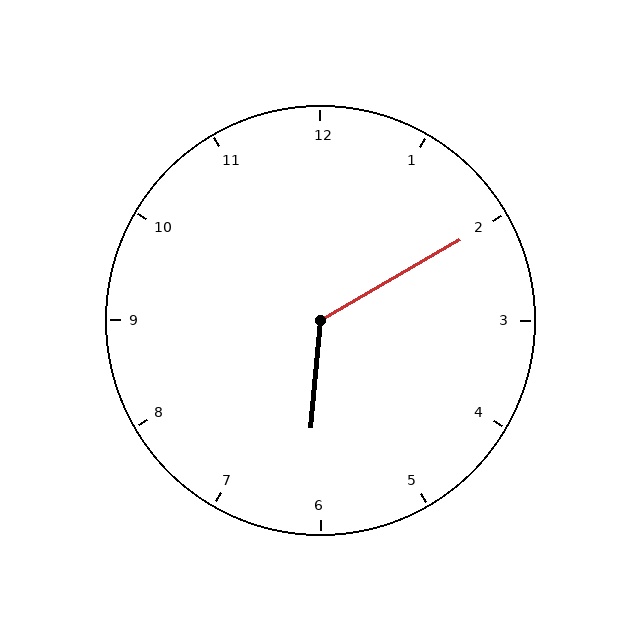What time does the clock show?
6:10.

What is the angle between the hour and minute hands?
Approximately 125 degrees.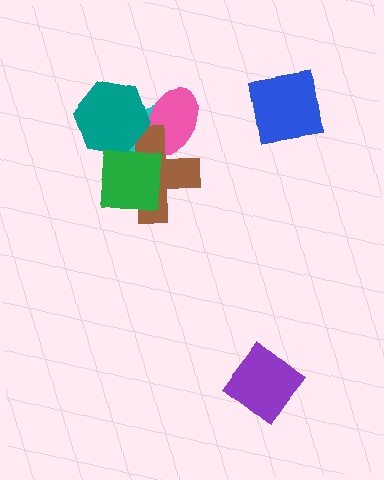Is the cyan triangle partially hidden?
Yes, it is partially covered by another shape.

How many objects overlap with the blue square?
0 objects overlap with the blue square.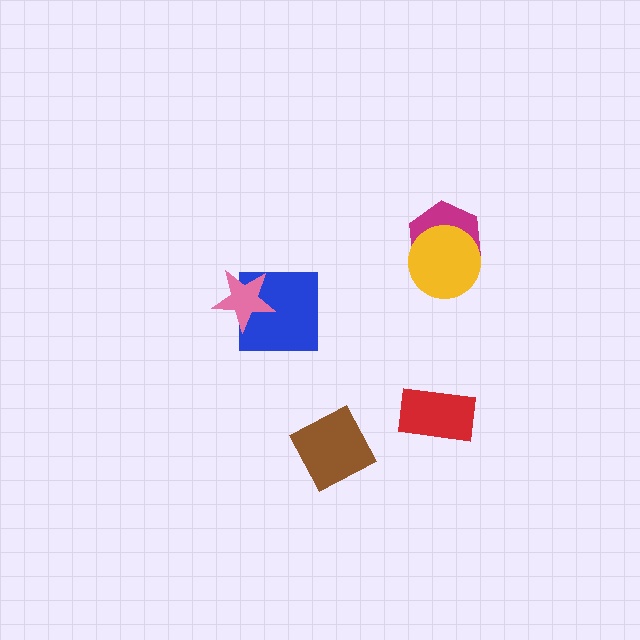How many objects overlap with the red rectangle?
0 objects overlap with the red rectangle.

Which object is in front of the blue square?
The pink star is in front of the blue square.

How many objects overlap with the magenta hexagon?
1 object overlaps with the magenta hexagon.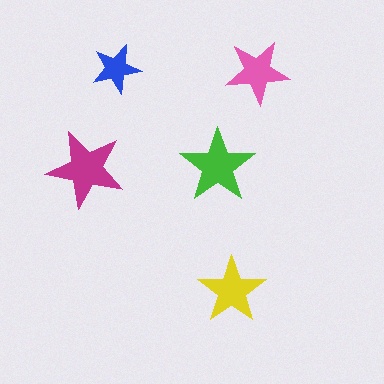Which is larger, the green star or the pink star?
The green one.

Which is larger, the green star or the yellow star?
The green one.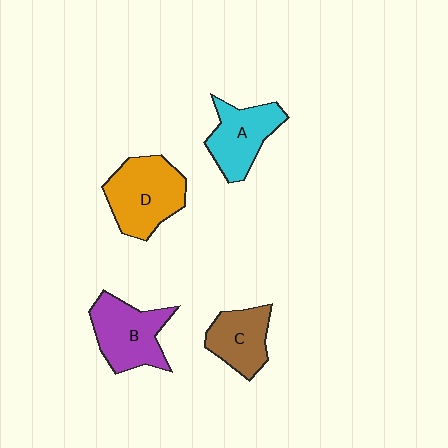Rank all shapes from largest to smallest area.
From largest to smallest: D (orange), B (purple), A (cyan), C (brown).